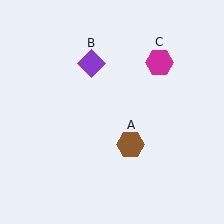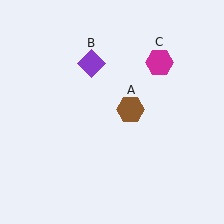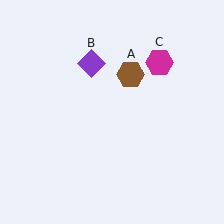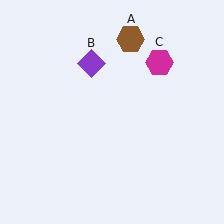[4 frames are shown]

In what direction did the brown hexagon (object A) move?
The brown hexagon (object A) moved up.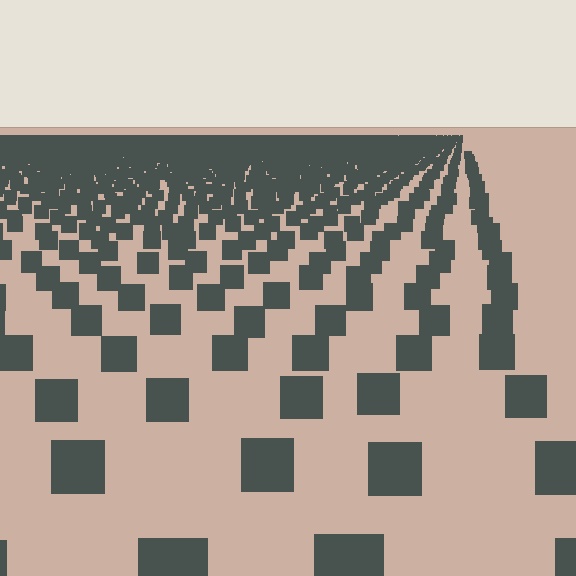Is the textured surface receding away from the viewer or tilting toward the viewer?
The surface is receding away from the viewer. Texture elements get smaller and denser toward the top.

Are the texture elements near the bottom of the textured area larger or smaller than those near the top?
Larger. Near the bottom, elements are closer to the viewer and appear at a bigger on-screen size.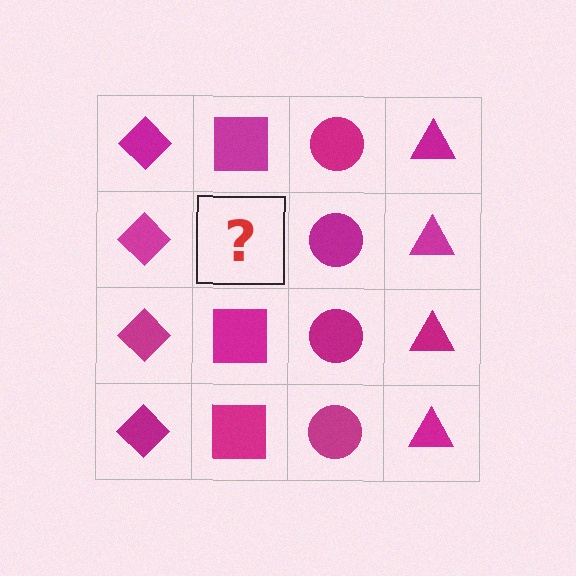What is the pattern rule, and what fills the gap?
The rule is that each column has a consistent shape. The gap should be filled with a magenta square.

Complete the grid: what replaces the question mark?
The question mark should be replaced with a magenta square.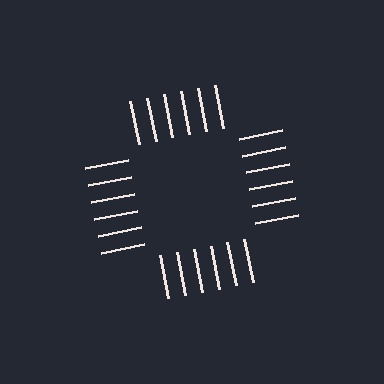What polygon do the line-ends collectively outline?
An illusory square — the line segments terminate on its edges but no continuous stroke is drawn.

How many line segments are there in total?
24 — 6 along each of the 4 edges.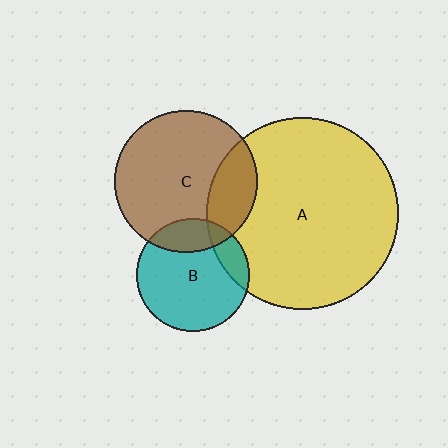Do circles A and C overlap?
Yes.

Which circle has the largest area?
Circle A (yellow).